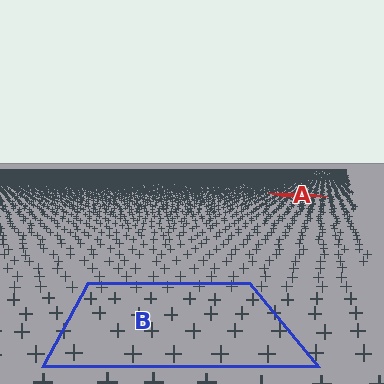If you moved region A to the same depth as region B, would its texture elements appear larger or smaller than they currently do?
They would appear larger. At a closer depth, the same texture elements are projected at a bigger on-screen size.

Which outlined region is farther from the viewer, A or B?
Region A is farther from the viewer — the texture elements inside it appear smaller and more densely packed.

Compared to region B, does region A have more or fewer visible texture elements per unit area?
Region A has more texture elements per unit area — they are packed more densely because it is farther away.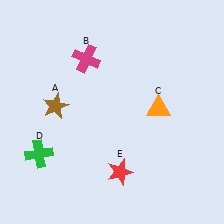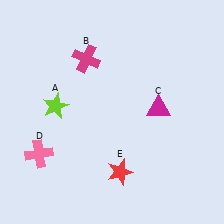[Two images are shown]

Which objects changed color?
A changed from brown to lime. C changed from orange to magenta. D changed from green to pink.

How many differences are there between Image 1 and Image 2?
There are 3 differences between the two images.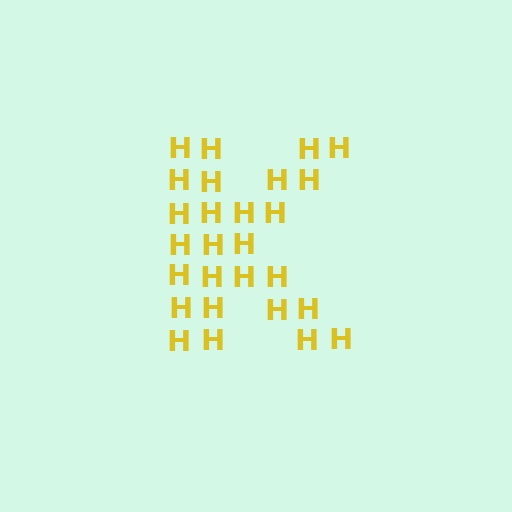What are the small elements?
The small elements are letter H's.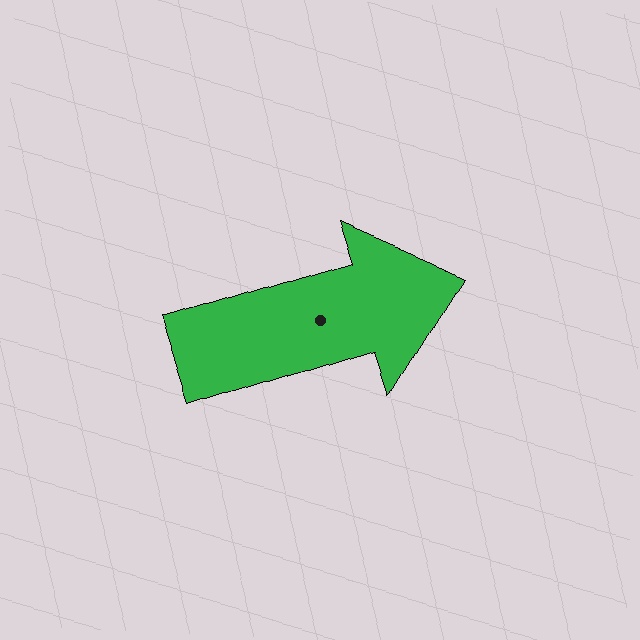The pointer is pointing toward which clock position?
Roughly 2 o'clock.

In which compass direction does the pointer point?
East.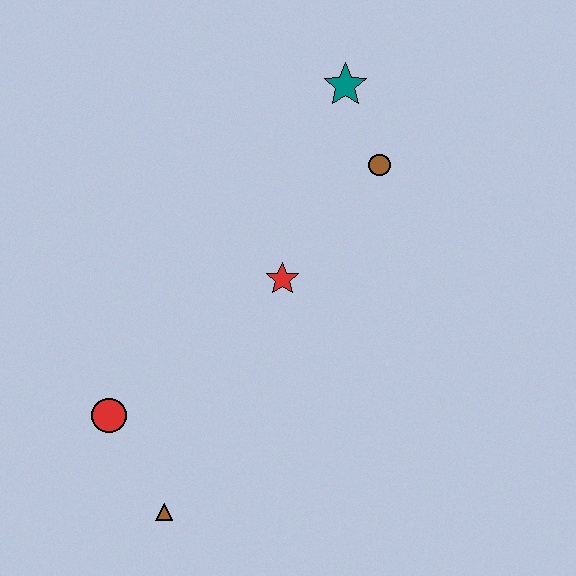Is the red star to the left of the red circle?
No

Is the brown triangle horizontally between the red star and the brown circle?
No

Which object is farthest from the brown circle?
The brown triangle is farthest from the brown circle.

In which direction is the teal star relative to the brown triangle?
The teal star is above the brown triangle.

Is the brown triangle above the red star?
No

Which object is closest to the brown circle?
The teal star is closest to the brown circle.